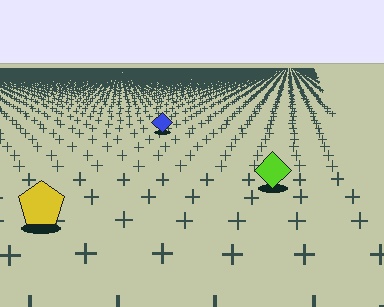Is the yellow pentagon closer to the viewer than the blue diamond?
Yes. The yellow pentagon is closer — you can tell from the texture gradient: the ground texture is coarser near it.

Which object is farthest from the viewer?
The blue diamond is farthest from the viewer. It appears smaller and the ground texture around it is denser.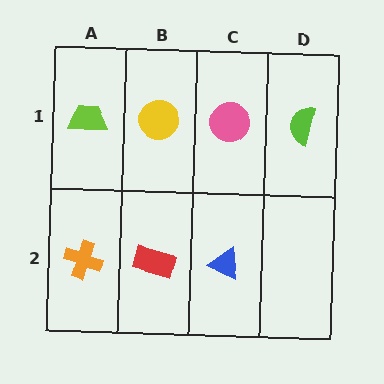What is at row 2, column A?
An orange cross.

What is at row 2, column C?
A blue triangle.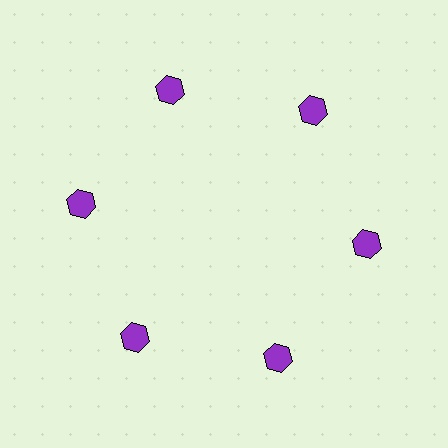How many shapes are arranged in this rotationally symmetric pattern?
There are 6 shapes, arranged in 6 groups of 1.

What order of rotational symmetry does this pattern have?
This pattern has 6-fold rotational symmetry.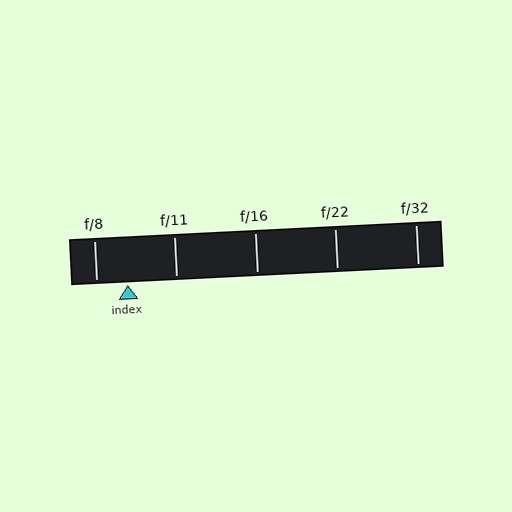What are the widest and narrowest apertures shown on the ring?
The widest aperture shown is f/8 and the narrowest is f/32.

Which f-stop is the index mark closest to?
The index mark is closest to f/8.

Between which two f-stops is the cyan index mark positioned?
The index mark is between f/8 and f/11.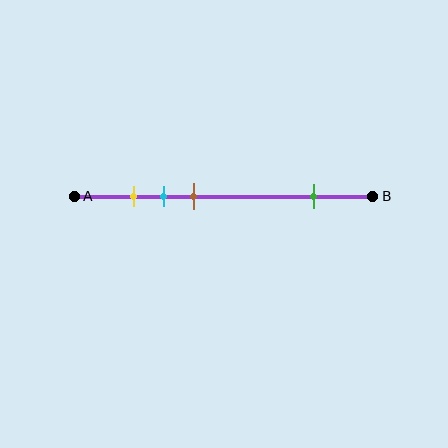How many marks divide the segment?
There are 4 marks dividing the segment.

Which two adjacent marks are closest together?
The yellow and cyan marks are the closest adjacent pair.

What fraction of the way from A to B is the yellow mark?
The yellow mark is approximately 20% (0.2) of the way from A to B.